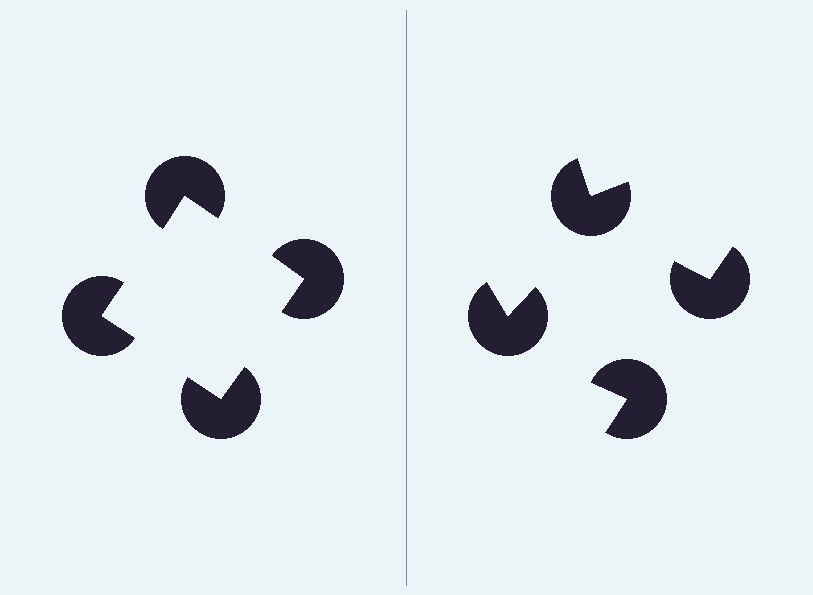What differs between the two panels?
The pac-man discs are positioned identically on both sides; only the wedge orientations differ. On the left they align to a square; on the right they are misaligned.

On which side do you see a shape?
An illusory square appears on the left side. On the right side the wedge cuts are rotated, so no coherent shape forms.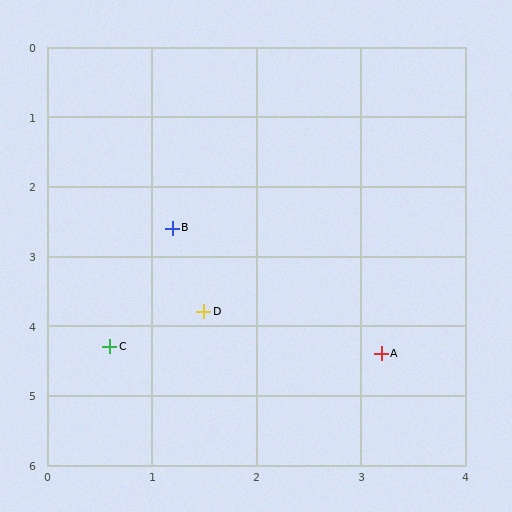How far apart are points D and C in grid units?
Points D and C are about 1.0 grid units apart.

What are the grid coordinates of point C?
Point C is at approximately (0.6, 4.3).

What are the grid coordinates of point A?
Point A is at approximately (3.2, 4.4).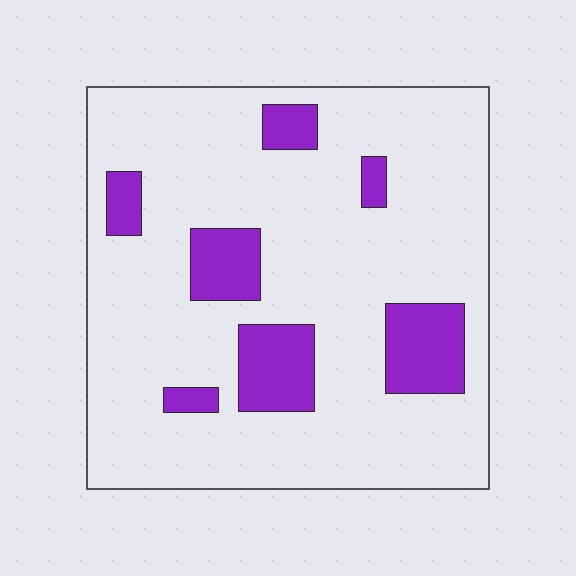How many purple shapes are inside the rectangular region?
7.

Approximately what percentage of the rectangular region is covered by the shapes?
Approximately 15%.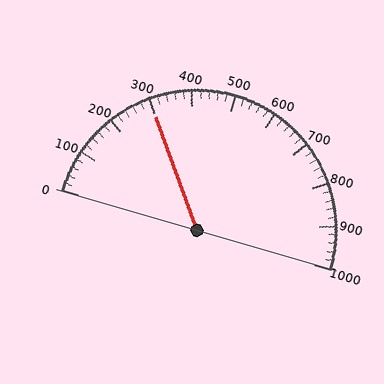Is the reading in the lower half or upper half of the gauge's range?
The reading is in the lower half of the range (0 to 1000).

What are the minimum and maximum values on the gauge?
The gauge ranges from 0 to 1000.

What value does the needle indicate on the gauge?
The needle indicates approximately 300.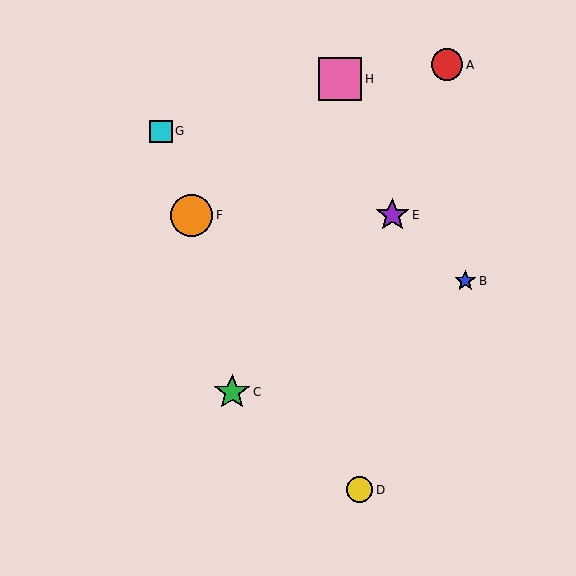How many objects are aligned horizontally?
2 objects (E, F) are aligned horizontally.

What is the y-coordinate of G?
Object G is at y≈131.